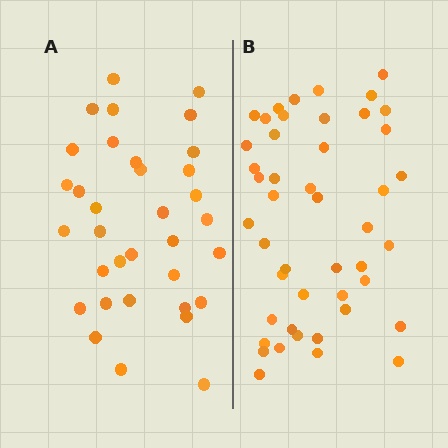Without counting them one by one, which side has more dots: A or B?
Region B (the right region) has more dots.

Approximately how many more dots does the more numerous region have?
Region B has roughly 12 or so more dots than region A.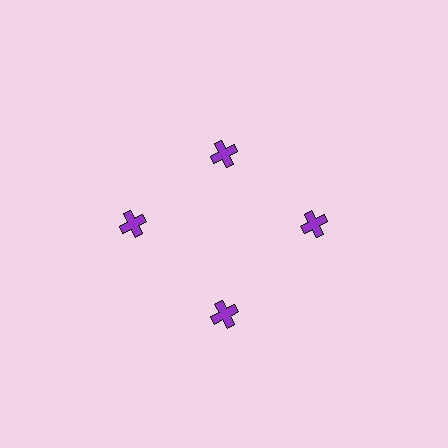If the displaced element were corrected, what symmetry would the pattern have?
It would have 4-fold rotational symmetry — the pattern would map onto itself every 90 degrees.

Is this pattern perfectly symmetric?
No. The 4 purple crosses are arranged in a ring, but one element near the 12 o'clock position is pulled inward toward the center, breaking the 4-fold rotational symmetry.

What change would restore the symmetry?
The symmetry would be restored by moving it outward, back onto the ring so that all 4 crosses sit at equal angles and equal distance from the center.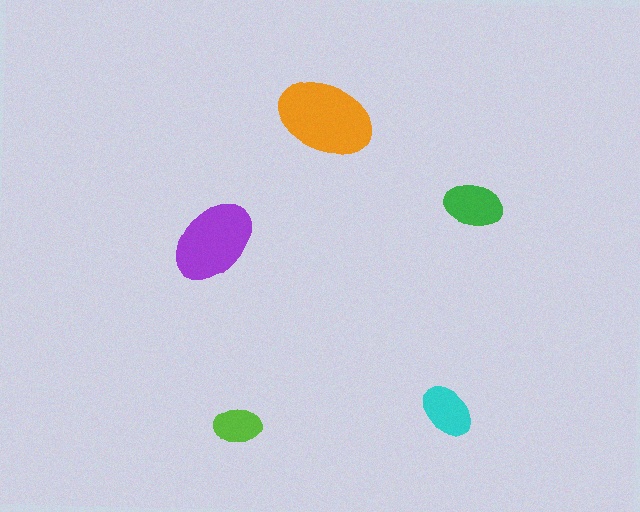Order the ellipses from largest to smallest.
the orange one, the purple one, the green one, the cyan one, the lime one.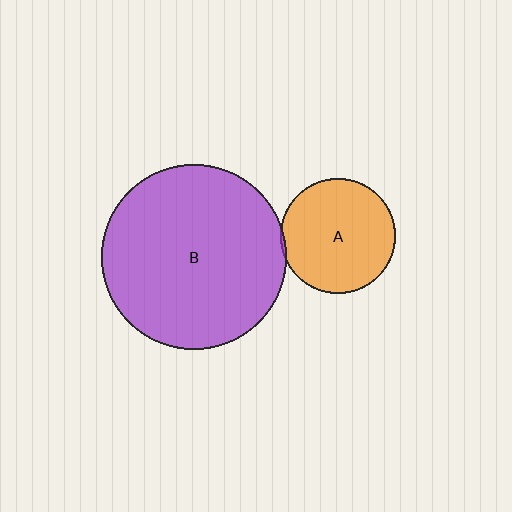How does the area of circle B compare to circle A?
Approximately 2.6 times.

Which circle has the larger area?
Circle B (purple).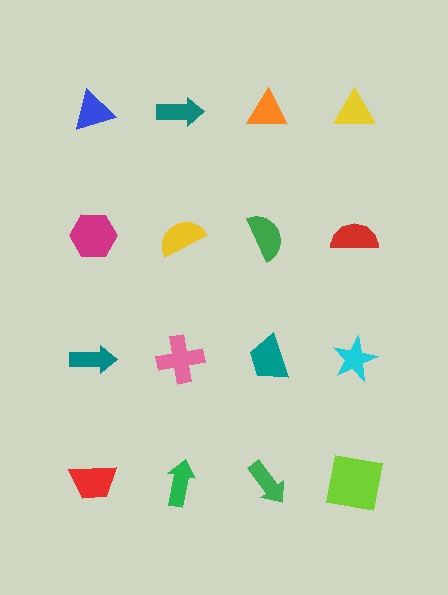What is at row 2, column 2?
A yellow semicircle.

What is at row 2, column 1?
A magenta hexagon.